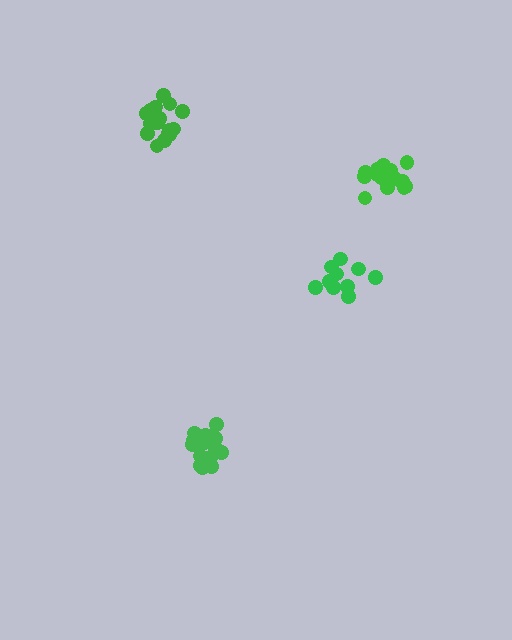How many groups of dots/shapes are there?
There are 4 groups.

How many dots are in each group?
Group 1: 16 dots, Group 2: 16 dots, Group 3: 10 dots, Group 4: 16 dots (58 total).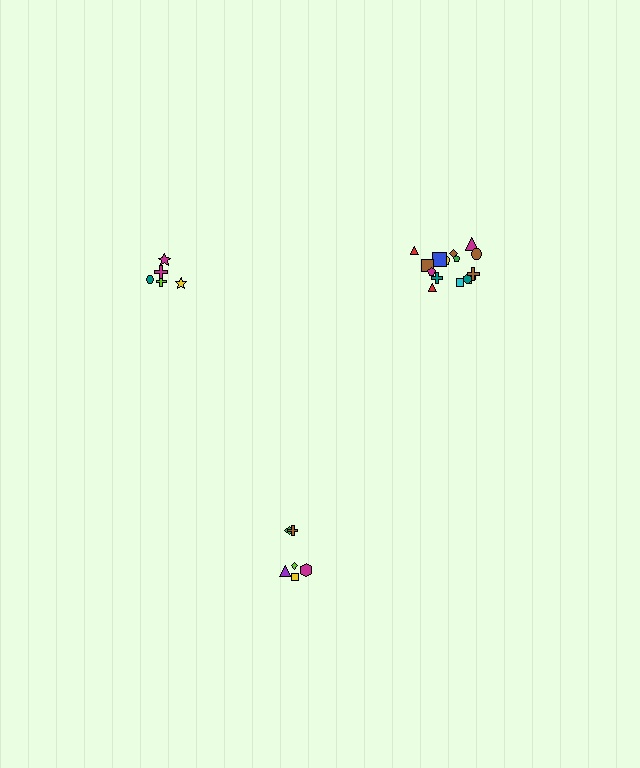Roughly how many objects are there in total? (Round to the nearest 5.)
Roughly 25 objects in total.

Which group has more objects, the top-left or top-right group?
The top-right group.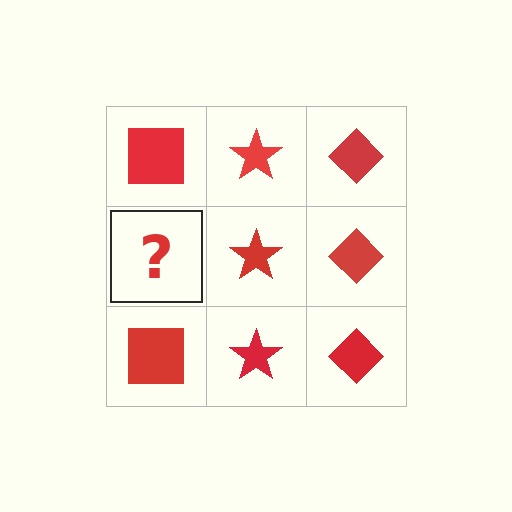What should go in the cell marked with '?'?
The missing cell should contain a red square.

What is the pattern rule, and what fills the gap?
The rule is that each column has a consistent shape. The gap should be filled with a red square.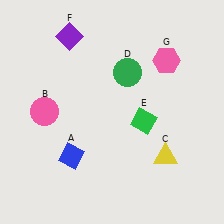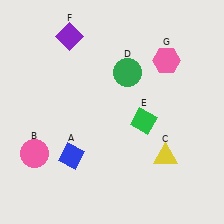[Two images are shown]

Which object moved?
The pink circle (B) moved down.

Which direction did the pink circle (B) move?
The pink circle (B) moved down.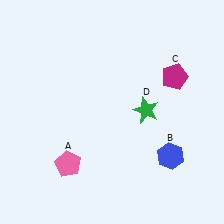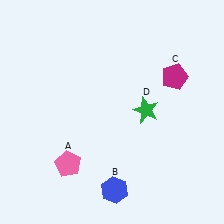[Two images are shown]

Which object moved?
The blue hexagon (B) moved left.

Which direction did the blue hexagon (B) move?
The blue hexagon (B) moved left.